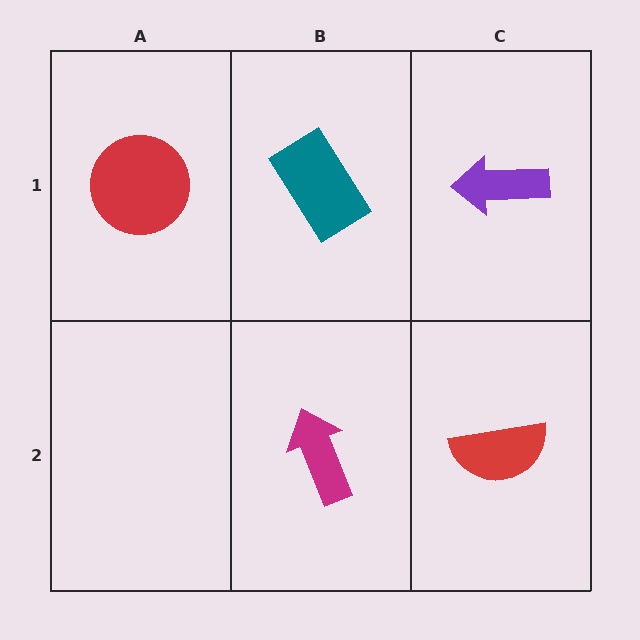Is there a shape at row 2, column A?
No, that cell is empty.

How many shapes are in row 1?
3 shapes.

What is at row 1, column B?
A teal rectangle.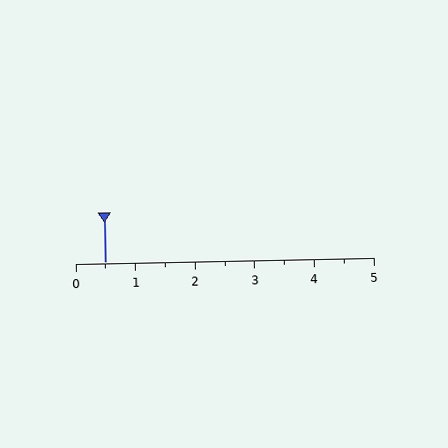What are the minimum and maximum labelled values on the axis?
The axis runs from 0 to 5.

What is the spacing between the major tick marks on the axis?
The major ticks are spaced 1 apart.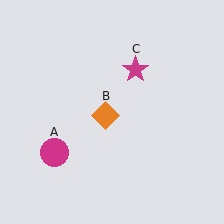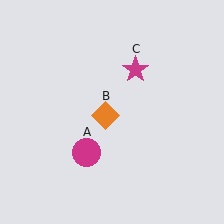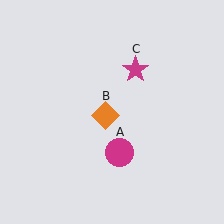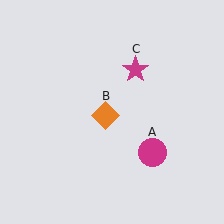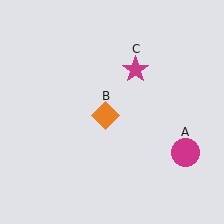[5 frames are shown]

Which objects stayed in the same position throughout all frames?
Orange diamond (object B) and magenta star (object C) remained stationary.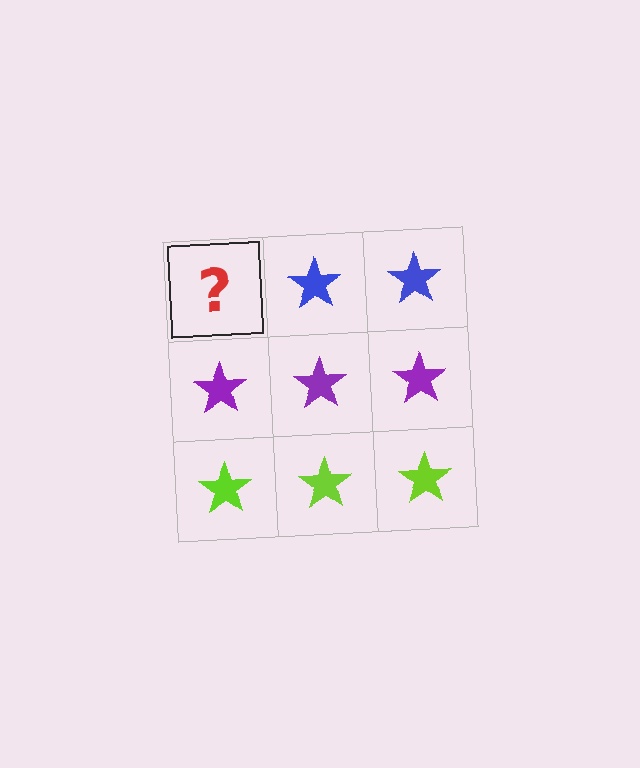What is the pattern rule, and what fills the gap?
The rule is that each row has a consistent color. The gap should be filled with a blue star.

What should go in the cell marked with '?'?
The missing cell should contain a blue star.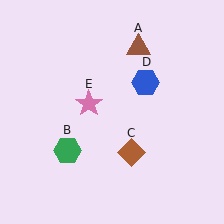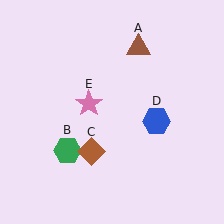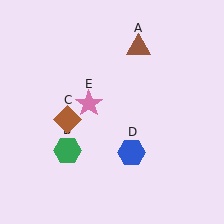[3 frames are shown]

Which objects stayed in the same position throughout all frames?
Brown triangle (object A) and green hexagon (object B) and pink star (object E) remained stationary.